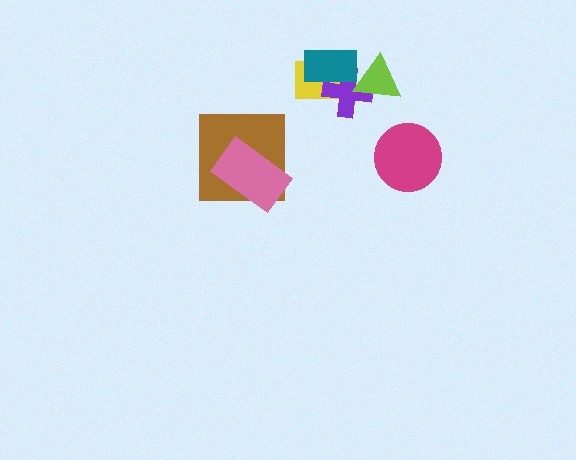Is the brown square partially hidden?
Yes, it is partially covered by another shape.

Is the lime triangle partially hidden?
No, no other shape covers it.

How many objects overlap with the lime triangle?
2 objects overlap with the lime triangle.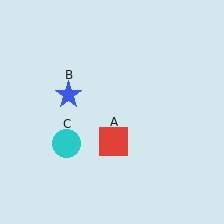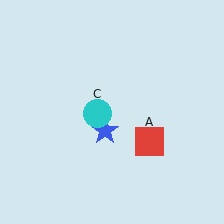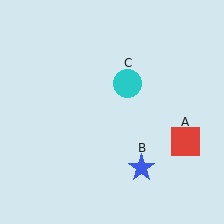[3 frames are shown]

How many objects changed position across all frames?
3 objects changed position: red square (object A), blue star (object B), cyan circle (object C).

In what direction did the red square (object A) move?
The red square (object A) moved right.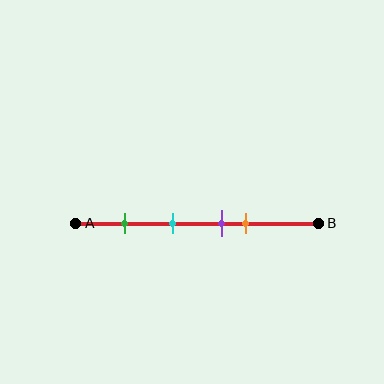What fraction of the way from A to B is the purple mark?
The purple mark is approximately 60% (0.6) of the way from A to B.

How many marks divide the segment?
There are 4 marks dividing the segment.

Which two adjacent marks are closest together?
The purple and orange marks are the closest adjacent pair.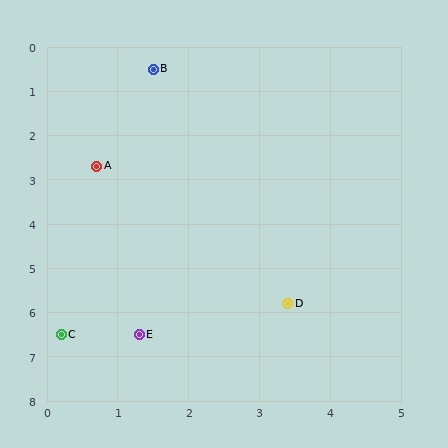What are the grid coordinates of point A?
Point A is at approximately (0.7, 2.7).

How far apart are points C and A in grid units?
Points C and A are about 3.8 grid units apart.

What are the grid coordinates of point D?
Point D is at approximately (3.4, 5.8).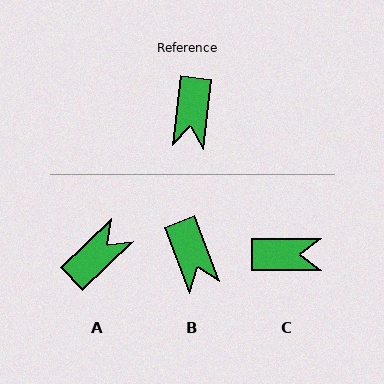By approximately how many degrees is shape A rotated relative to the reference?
Approximately 140 degrees counter-clockwise.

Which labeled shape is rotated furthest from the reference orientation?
A, about 140 degrees away.